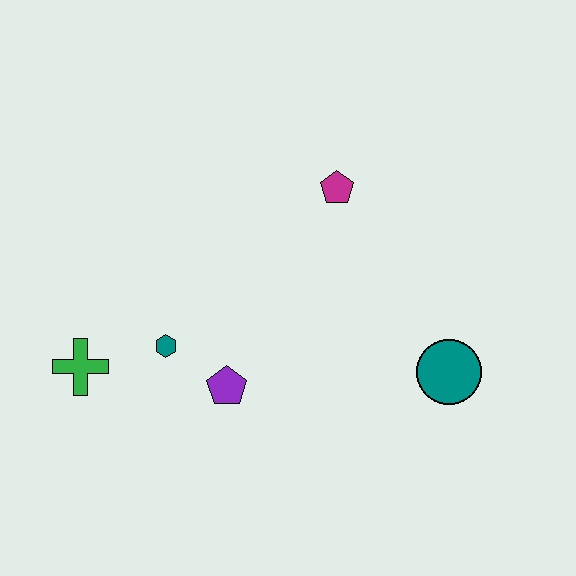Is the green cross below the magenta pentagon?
Yes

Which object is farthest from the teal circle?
The green cross is farthest from the teal circle.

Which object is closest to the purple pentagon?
The teal hexagon is closest to the purple pentagon.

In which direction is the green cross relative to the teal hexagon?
The green cross is to the left of the teal hexagon.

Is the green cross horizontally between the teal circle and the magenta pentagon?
No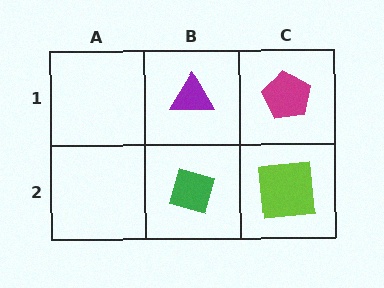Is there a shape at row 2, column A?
No, that cell is empty.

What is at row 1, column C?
A magenta pentagon.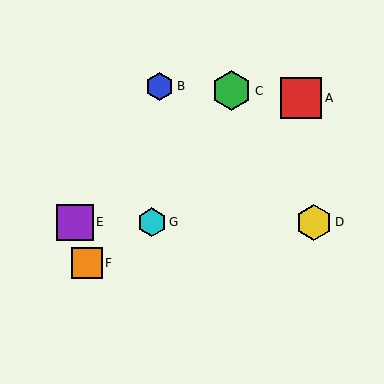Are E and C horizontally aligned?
No, E is at y≈222 and C is at y≈91.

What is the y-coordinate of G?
Object G is at y≈222.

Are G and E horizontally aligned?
Yes, both are at y≈222.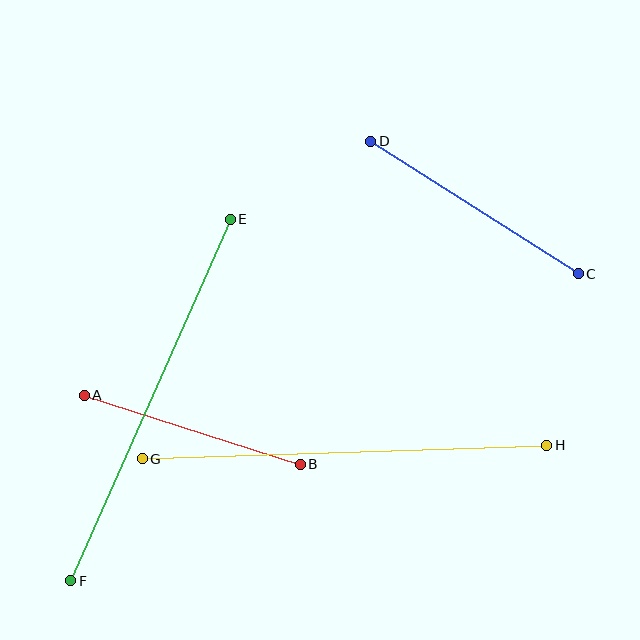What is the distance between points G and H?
The distance is approximately 405 pixels.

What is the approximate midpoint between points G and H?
The midpoint is at approximately (345, 452) pixels.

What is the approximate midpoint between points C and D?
The midpoint is at approximately (474, 207) pixels.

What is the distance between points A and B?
The distance is approximately 227 pixels.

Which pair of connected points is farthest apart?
Points G and H are farthest apart.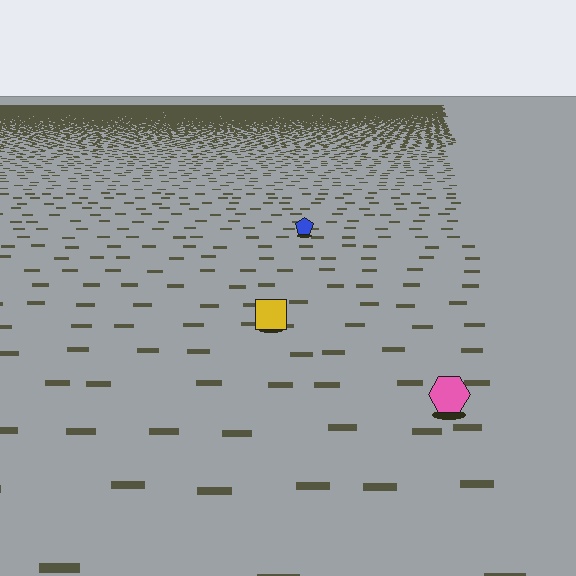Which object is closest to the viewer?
The pink hexagon is closest. The texture marks near it are larger and more spread out.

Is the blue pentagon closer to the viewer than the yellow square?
No. The yellow square is closer — you can tell from the texture gradient: the ground texture is coarser near it.